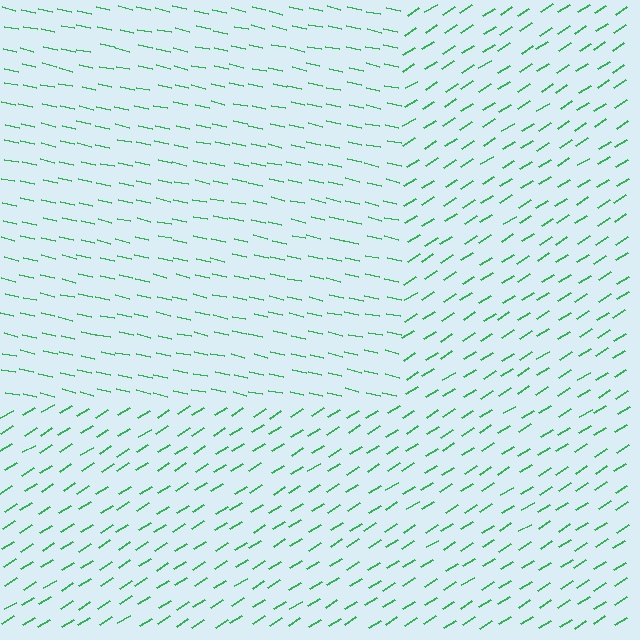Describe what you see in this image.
The image is filled with small green line segments. A rectangle region in the image has lines oriented differently from the surrounding lines, creating a visible texture boundary.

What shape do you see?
I see a rectangle.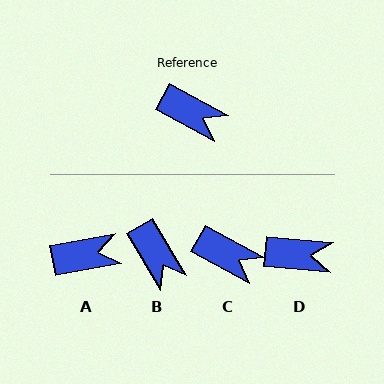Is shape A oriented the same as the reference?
No, it is off by about 39 degrees.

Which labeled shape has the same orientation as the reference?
C.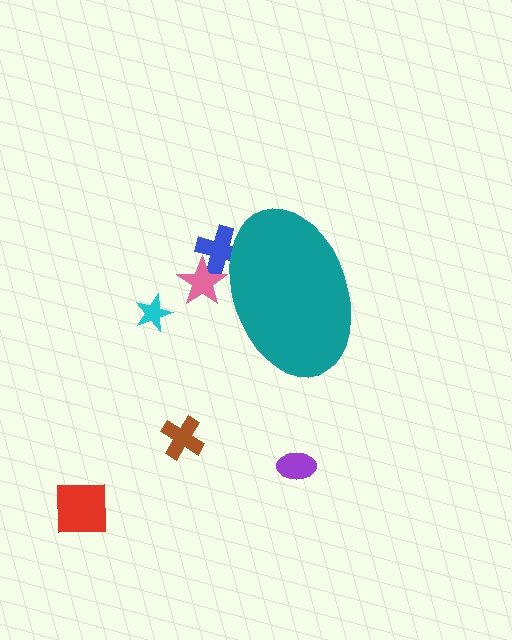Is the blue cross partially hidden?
Yes, the blue cross is partially hidden behind the teal ellipse.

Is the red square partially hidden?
No, the red square is fully visible.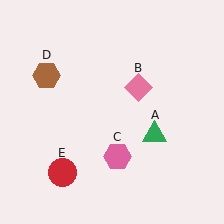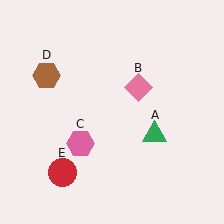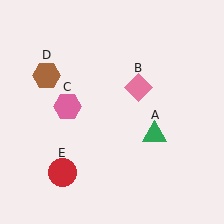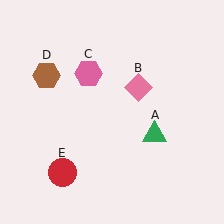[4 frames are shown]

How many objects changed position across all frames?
1 object changed position: pink hexagon (object C).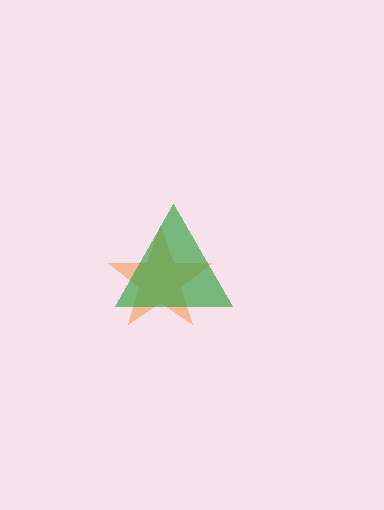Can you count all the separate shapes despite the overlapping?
Yes, there are 2 separate shapes.